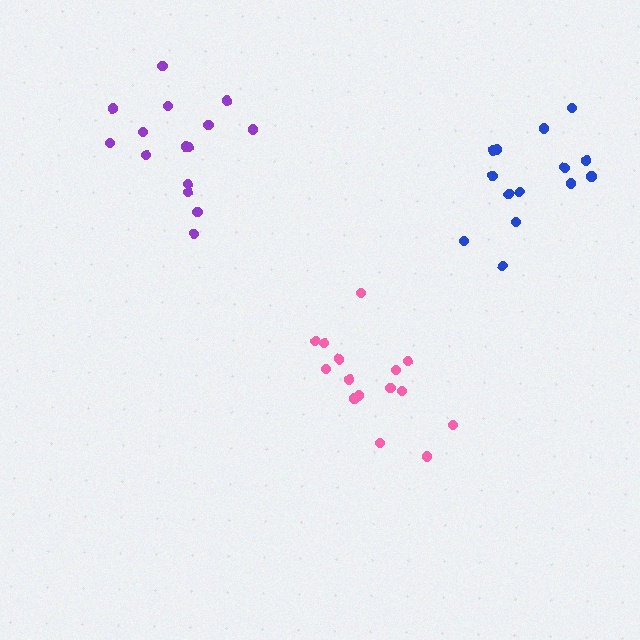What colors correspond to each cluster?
The clusters are colored: purple, pink, blue.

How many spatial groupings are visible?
There are 3 spatial groupings.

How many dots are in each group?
Group 1: 15 dots, Group 2: 15 dots, Group 3: 14 dots (44 total).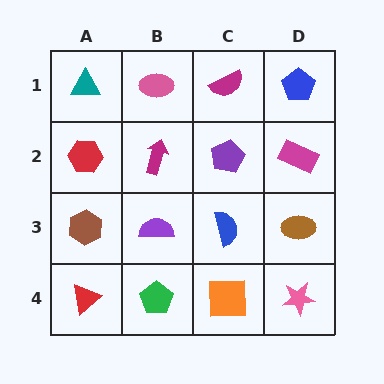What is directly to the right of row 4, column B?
An orange square.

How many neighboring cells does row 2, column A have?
3.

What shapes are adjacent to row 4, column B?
A purple semicircle (row 3, column B), a red triangle (row 4, column A), an orange square (row 4, column C).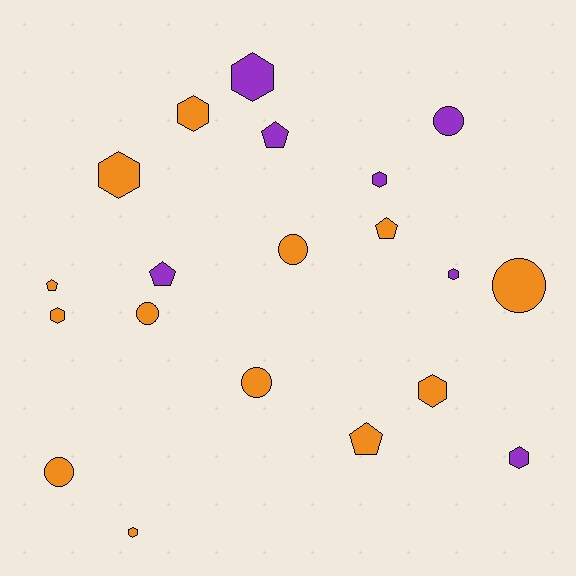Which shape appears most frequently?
Hexagon, with 9 objects.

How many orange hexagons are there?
There are 5 orange hexagons.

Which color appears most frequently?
Orange, with 13 objects.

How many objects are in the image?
There are 20 objects.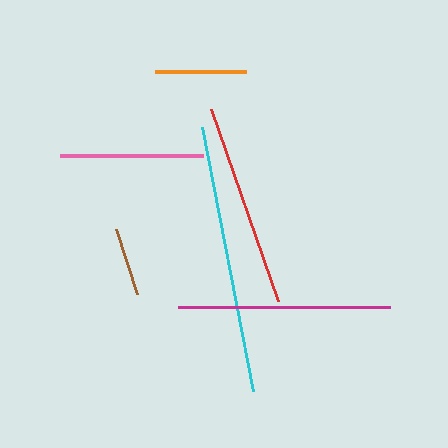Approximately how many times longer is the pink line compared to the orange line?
The pink line is approximately 1.6 times the length of the orange line.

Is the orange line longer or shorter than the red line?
The red line is longer than the orange line.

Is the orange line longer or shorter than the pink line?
The pink line is longer than the orange line.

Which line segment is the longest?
The cyan line is the longest at approximately 269 pixels.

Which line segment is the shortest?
The brown line is the shortest at approximately 69 pixels.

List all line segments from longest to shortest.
From longest to shortest: cyan, magenta, red, pink, orange, brown.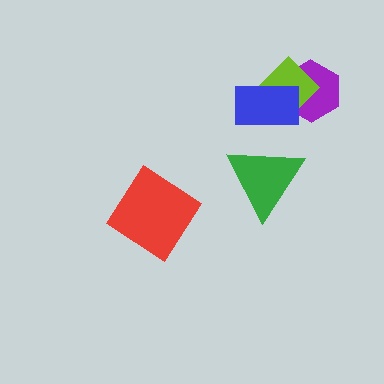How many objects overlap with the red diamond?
0 objects overlap with the red diamond.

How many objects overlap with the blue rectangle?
2 objects overlap with the blue rectangle.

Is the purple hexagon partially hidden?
Yes, it is partially covered by another shape.